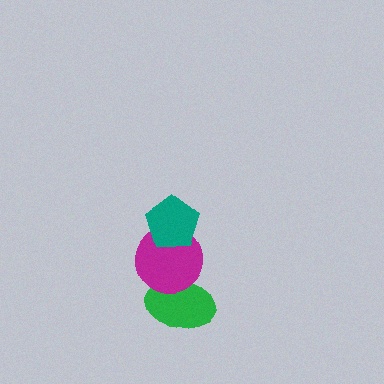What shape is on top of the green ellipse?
The magenta circle is on top of the green ellipse.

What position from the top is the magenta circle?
The magenta circle is 2nd from the top.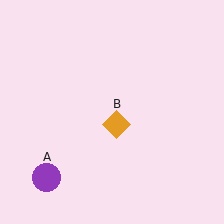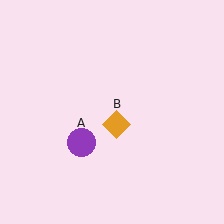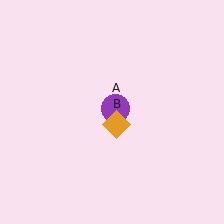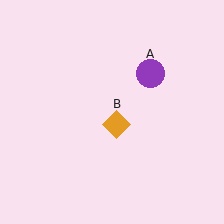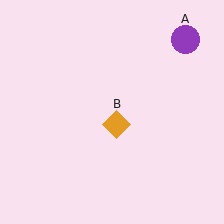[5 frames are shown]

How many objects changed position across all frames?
1 object changed position: purple circle (object A).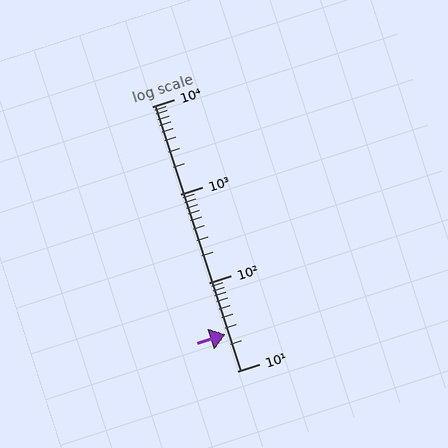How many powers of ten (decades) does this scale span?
The scale spans 3 decades, from 10 to 10000.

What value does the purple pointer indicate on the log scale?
The pointer indicates approximately 26.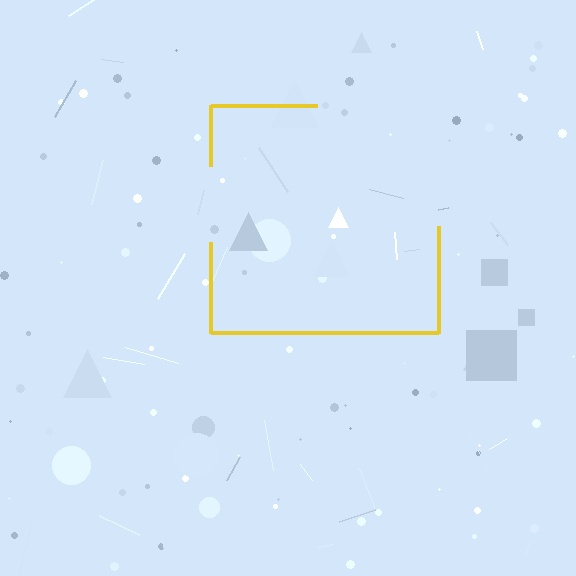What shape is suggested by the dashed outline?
The dashed outline suggests a square.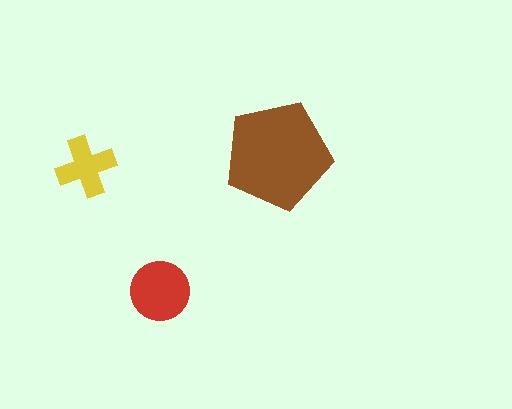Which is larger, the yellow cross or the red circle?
The red circle.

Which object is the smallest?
The yellow cross.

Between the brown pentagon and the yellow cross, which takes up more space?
The brown pentagon.